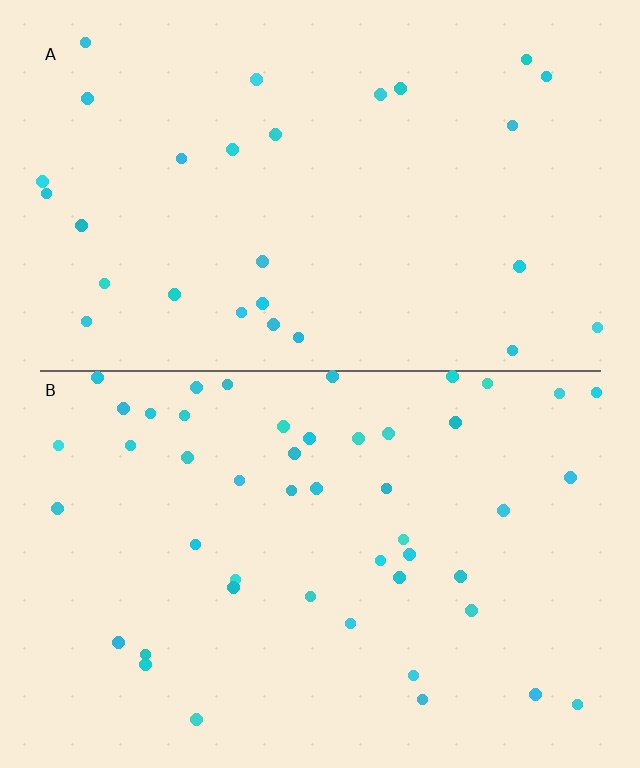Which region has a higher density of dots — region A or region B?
B (the bottom).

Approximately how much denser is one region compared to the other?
Approximately 1.7× — region B over region A.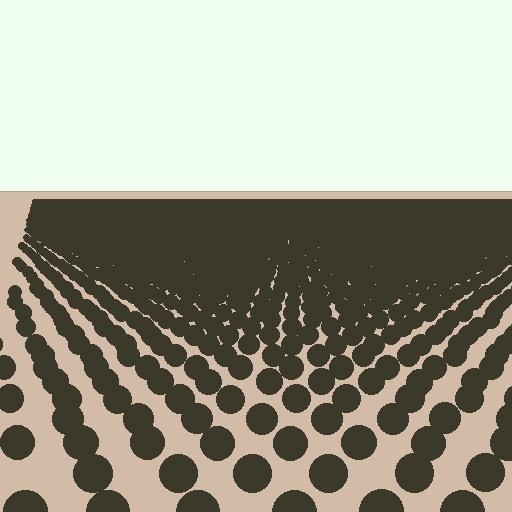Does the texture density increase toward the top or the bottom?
Density increases toward the top.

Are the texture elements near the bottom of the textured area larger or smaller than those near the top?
Larger. Near the bottom, elements are closer to the viewer and appear at a bigger on-screen size.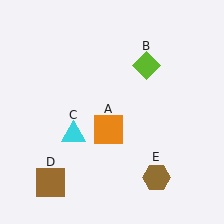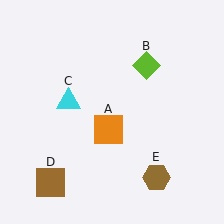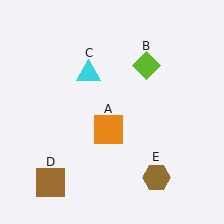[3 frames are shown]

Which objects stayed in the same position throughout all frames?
Orange square (object A) and lime diamond (object B) and brown square (object D) and brown hexagon (object E) remained stationary.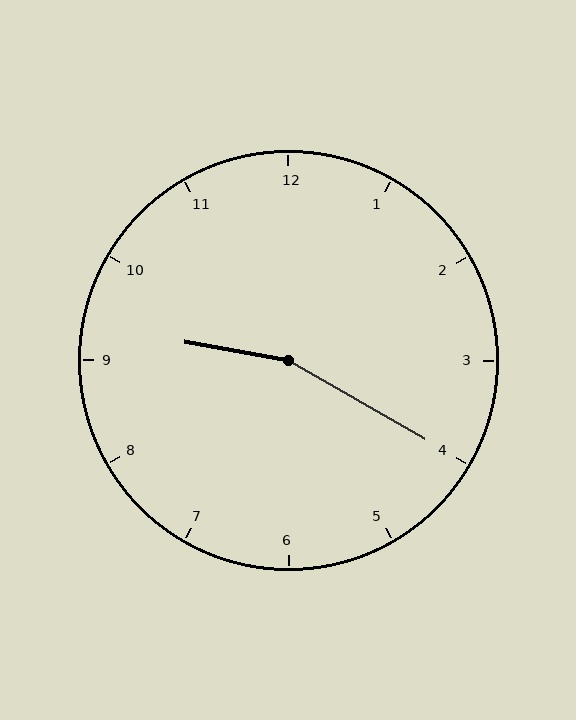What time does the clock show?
9:20.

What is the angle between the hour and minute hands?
Approximately 160 degrees.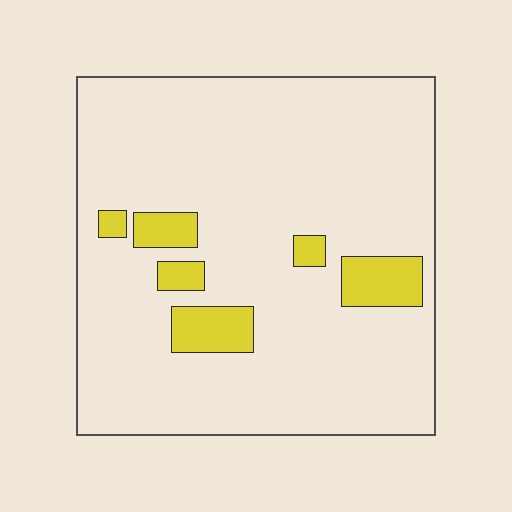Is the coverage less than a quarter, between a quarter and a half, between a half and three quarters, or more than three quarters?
Less than a quarter.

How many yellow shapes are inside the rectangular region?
6.